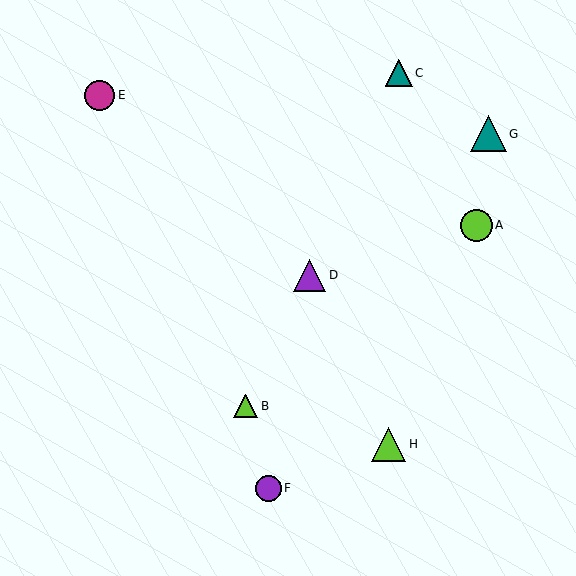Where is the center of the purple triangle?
The center of the purple triangle is at (310, 275).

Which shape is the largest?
The teal triangle (labeled G) is the largest.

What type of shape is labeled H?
Shape H is a lime triangle.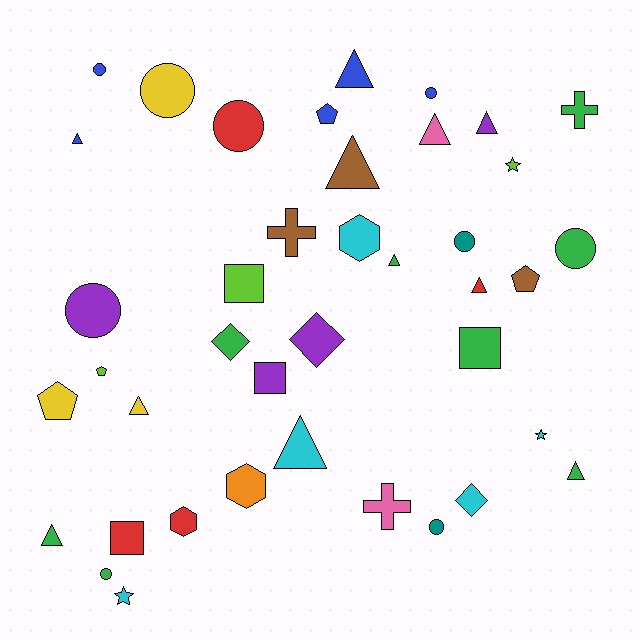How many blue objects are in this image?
There are 5 blue objects.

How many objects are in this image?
There are 40 objects.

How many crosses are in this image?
There are 3 crosses.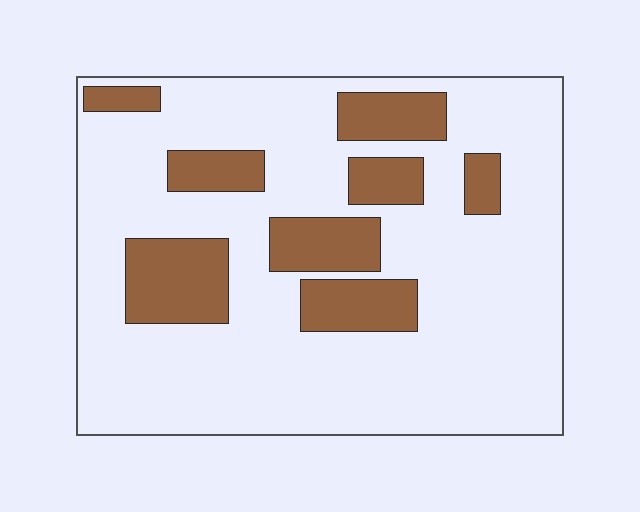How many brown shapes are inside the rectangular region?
8.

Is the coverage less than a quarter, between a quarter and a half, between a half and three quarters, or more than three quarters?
Less than a quarter.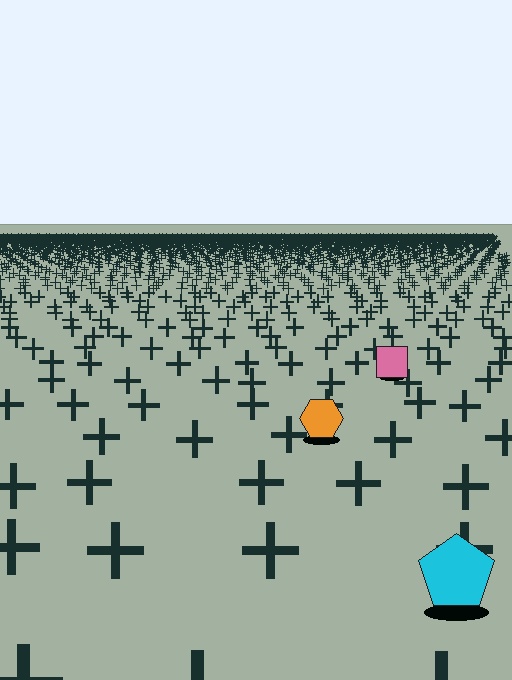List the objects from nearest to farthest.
From nearest to farthest: the cyan pentagon, the orange hexagon, the pink square.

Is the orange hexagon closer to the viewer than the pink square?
Yes. The orange hexagon is closer — you can tell from the texture gradient: the ground texture is coarser near it.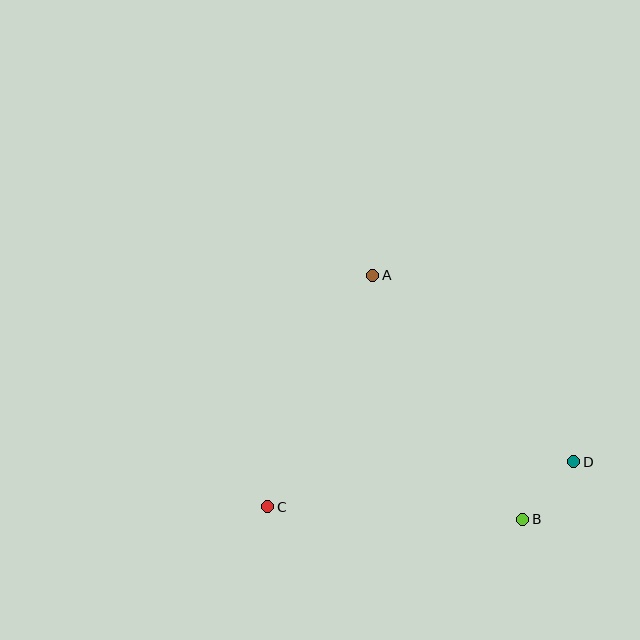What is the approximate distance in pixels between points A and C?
The distance between A and C is approximately 254 pixels.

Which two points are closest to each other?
Points B and D are closest to each other.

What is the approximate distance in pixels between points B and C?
The distance between B and C is approximately 256 pixels.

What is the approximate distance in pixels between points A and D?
The distance between A and D is approximately 274 pixels.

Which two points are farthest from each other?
Points C and D are farthest from each other.